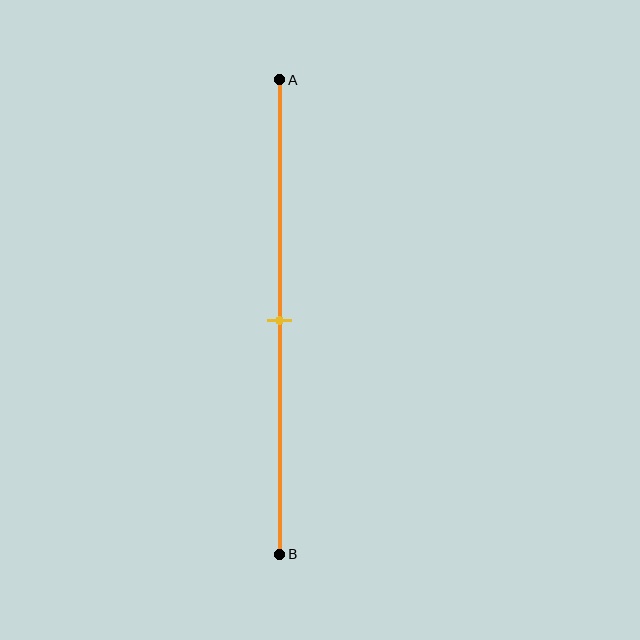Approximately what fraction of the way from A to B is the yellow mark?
The yellow mark is approximately 50% of the way from A to B.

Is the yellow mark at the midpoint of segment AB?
Yes, the mark is approximately at the midpoint.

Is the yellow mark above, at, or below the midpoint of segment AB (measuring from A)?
The yellow mark is approximately at the midpoint of segment AB.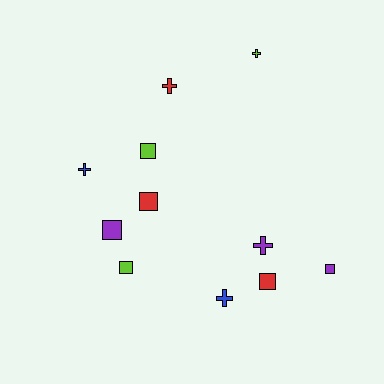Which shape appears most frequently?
Square, with 6 objects.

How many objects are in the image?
There are 11 objects.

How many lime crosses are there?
There is 1 lime cross.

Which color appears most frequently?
Purple, with 3 objects.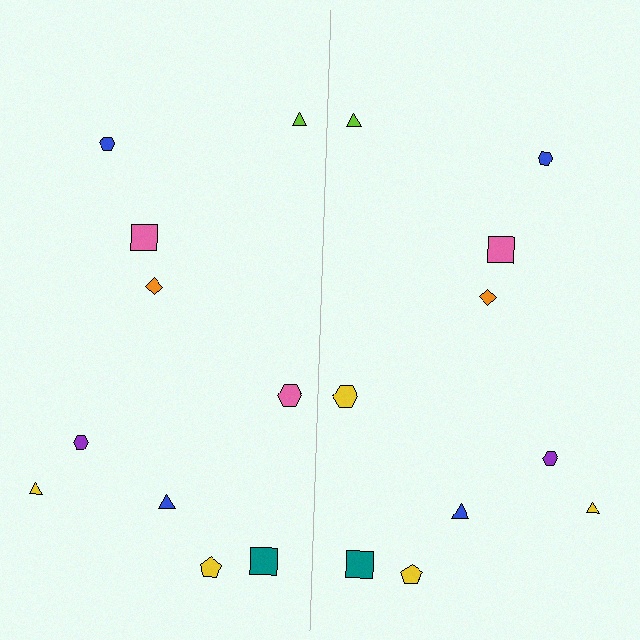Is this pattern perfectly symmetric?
No, the pattern is not perfectly symmetric. The yellow hexagon on the right side breaks the symmetry — its mirror counterpart is pink.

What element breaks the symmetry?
The yellow hexagon on the right side breaks the symmetry — its mirror counterpart is pink.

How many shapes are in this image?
There are 20 shapes in this image.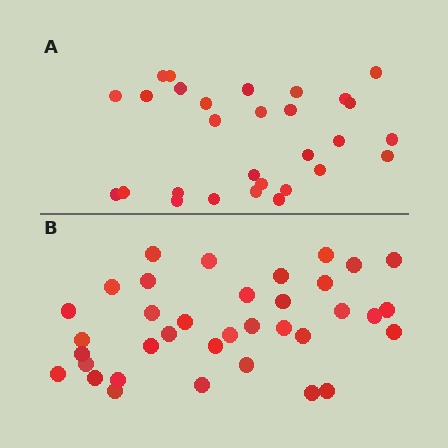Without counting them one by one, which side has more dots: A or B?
Region B (the bottom region) has more dots.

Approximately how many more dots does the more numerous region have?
Region B has roughly 8 or so more dots than region A.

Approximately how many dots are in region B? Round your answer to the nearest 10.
About 40 dots. (The exact count is 36, which rounds to 40.)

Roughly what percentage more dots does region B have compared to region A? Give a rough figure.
About 25% more.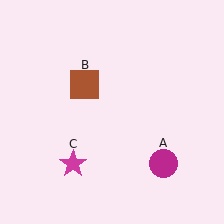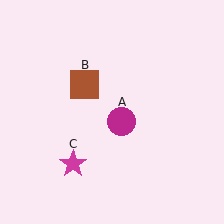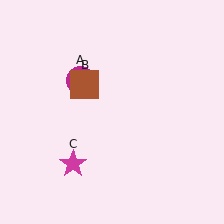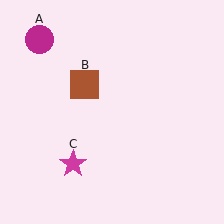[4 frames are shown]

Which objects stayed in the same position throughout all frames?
Brown square (object B) and magenta star (object C) remained stationary.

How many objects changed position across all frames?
1 object changed position: magenta circle (object A).